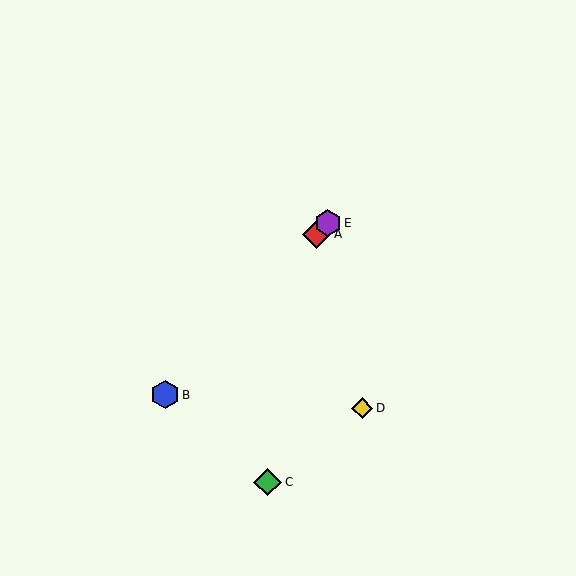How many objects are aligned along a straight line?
3 objects (A, B, E) are aligned along a straight line.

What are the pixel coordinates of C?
Object C is at (268, 482).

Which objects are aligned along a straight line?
Objects A, B, E are aligned along a straight line.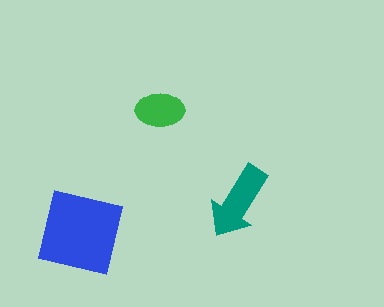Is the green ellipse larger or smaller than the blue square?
Smaller.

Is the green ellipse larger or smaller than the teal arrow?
Smaller.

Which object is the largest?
The blue square.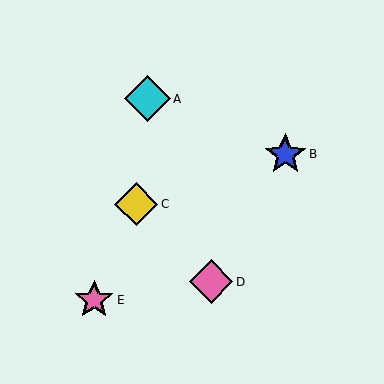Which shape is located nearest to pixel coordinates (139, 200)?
The yellow diamond (labeled C) at (136, 204) is nearest to that location.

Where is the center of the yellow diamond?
The center of the yellow diamond is at (136, 204).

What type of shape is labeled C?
Shape C is a yellow diamond.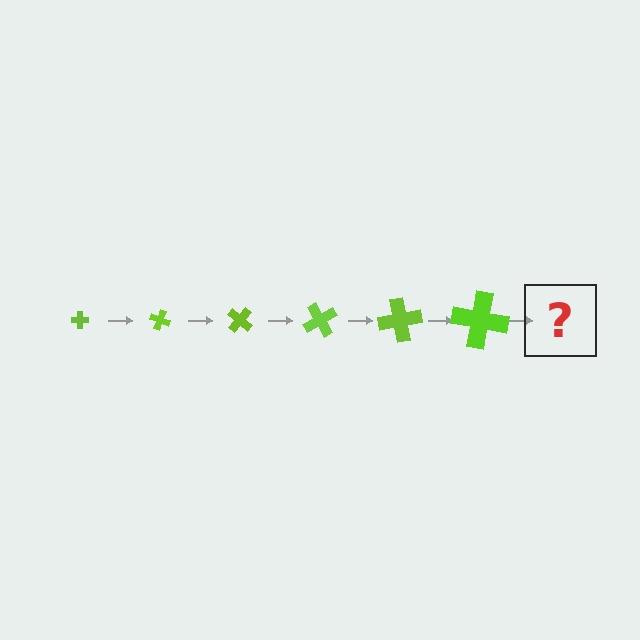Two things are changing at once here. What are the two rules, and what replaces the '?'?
The two rules are that the cross grows larger each step and it rotates 20 degrees each step. The '?' should be a cross, larger than the previous one and rotated 120 degrees from the start.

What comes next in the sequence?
The next element should be a cross, larger than the previous one and rotated 120 degrees from the start.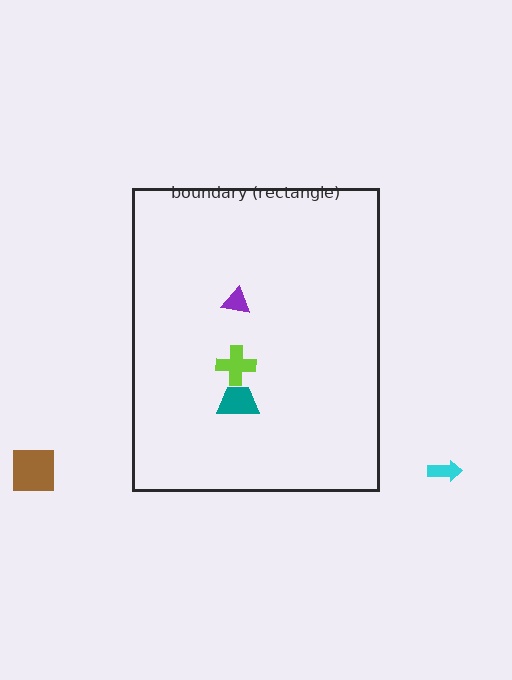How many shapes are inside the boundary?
3 inside, 2 outside.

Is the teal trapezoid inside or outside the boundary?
Inside.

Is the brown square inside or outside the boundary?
Outside.